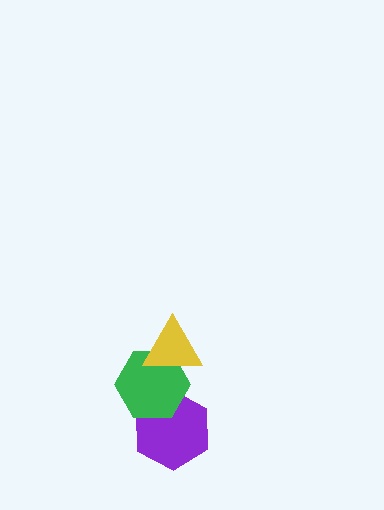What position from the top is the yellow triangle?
The yellow triangle is 1st from the top.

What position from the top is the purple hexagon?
The purple hexagon is 3rd from the top.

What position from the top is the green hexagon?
The green hexagon is 2nd from the top.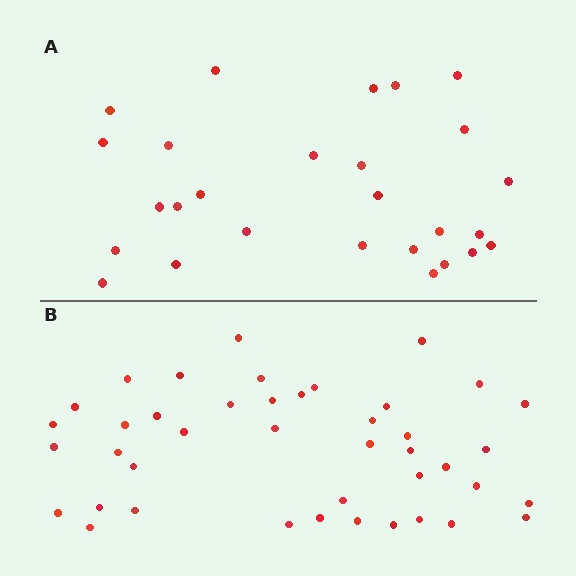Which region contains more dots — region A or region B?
Region B (the bottom region) has more dots.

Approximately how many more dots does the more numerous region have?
Region B has approximately 15 more dots than region A.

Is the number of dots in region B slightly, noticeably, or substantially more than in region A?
Region B has substantially more. The ratio is roughly 1.6 to 1.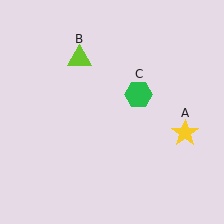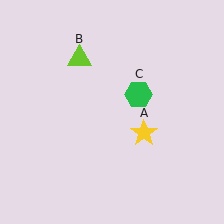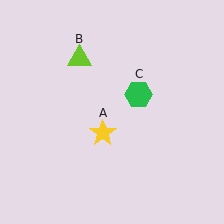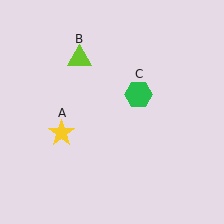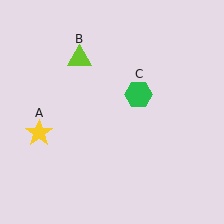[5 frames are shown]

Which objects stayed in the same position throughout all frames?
Lime triangle (object B) and green hexagon (object C) remained stationary.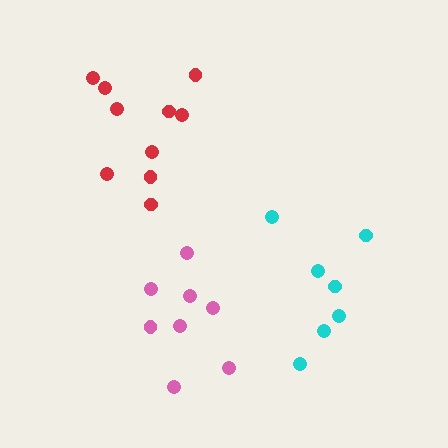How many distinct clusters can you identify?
There are 3 distinct clusters.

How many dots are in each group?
Group 1: 7 dots, Group 2: 10 dots, Group 3: 8 dots (25 total).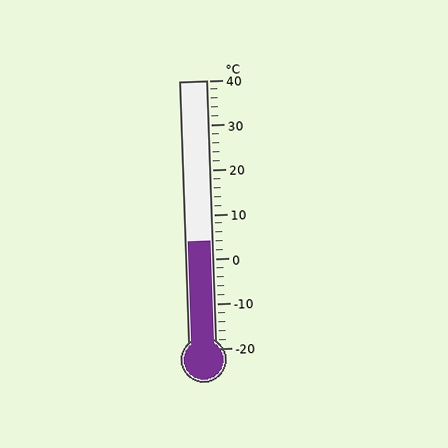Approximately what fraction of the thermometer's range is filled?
The thermometer is filled to approximately 40% of its range.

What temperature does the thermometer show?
The thermometer shows approximately 4°C.